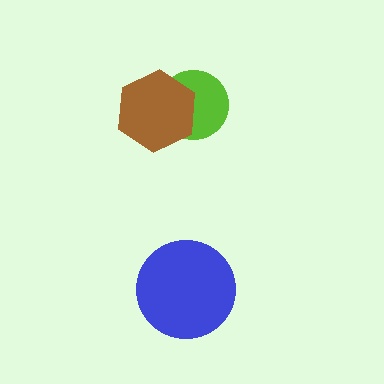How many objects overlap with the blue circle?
0 objects overlap with the blue circle.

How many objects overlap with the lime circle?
1 object overlaps with the lime circle.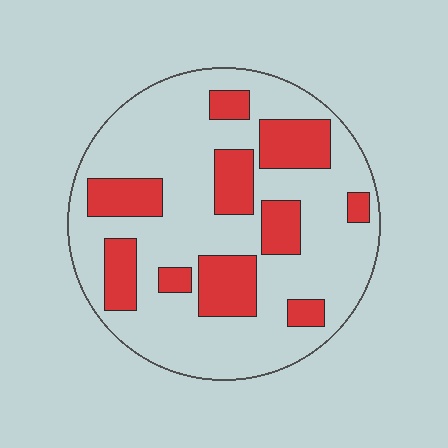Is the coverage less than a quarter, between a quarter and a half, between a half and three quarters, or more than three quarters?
Between a quarter and a half.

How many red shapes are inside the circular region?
10.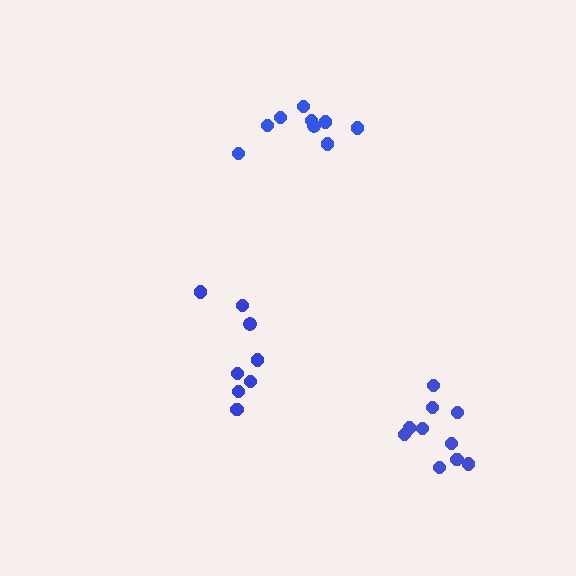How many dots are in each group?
Group 1: 8 dots, Group 2: 9 dots, Group 3: 10 dots (27 total).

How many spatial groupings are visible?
There are 3 spatial groupings.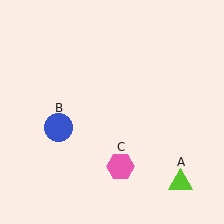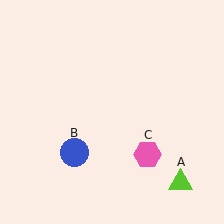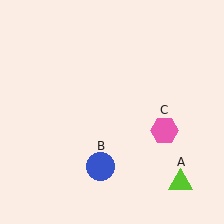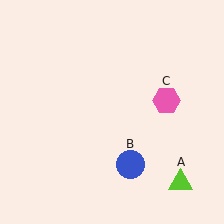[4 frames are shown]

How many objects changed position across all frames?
2 objects changed position: blue circle (object B), pink hexagon (object C).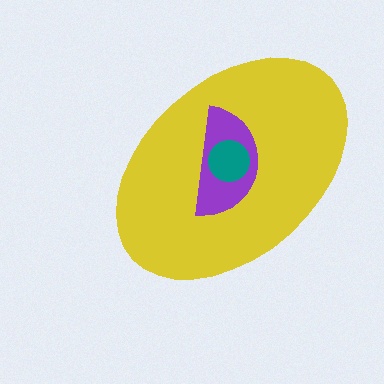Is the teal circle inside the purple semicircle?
Yes.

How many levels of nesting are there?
3.